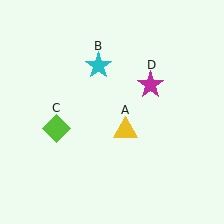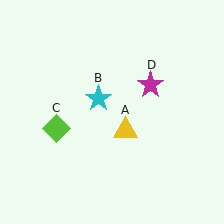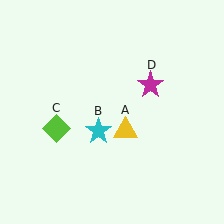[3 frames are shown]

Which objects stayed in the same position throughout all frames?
Yellow triangle (object A) and lime diamond (object C) and magenta star (object D) remained stationary.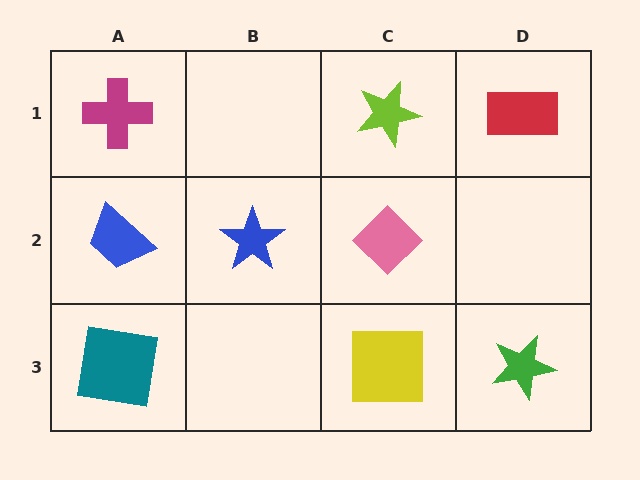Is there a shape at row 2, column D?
No, that cell is empty.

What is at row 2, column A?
A blue trapezoid.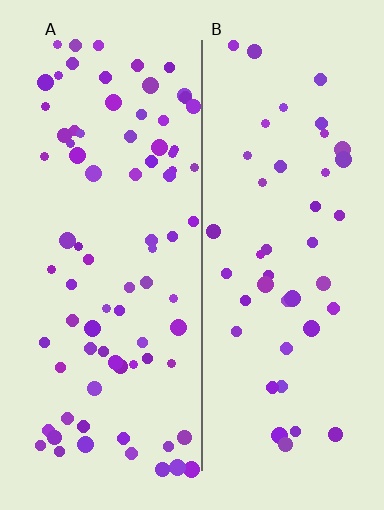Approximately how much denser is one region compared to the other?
Approximately 1.8× — region A over region B.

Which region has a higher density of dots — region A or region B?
A (the left).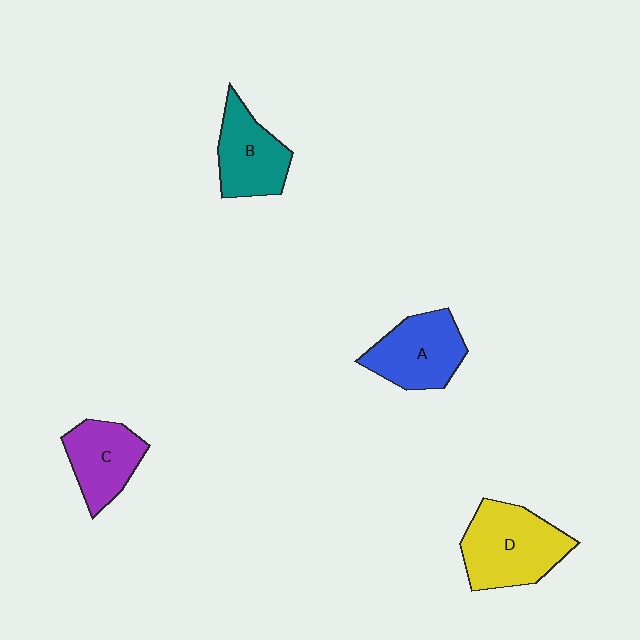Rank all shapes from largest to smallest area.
From largest to smallest: D (yellow), A (blue), B (teal), C (purple).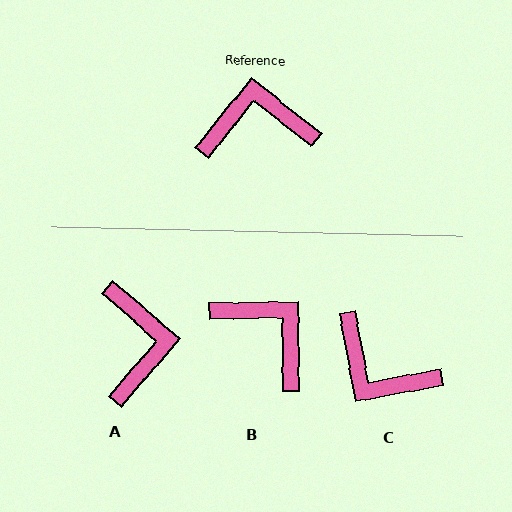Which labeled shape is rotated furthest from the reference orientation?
C, about 139 degrees away.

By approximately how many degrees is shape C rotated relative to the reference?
Approximately 139 degrees counter-clockwise.